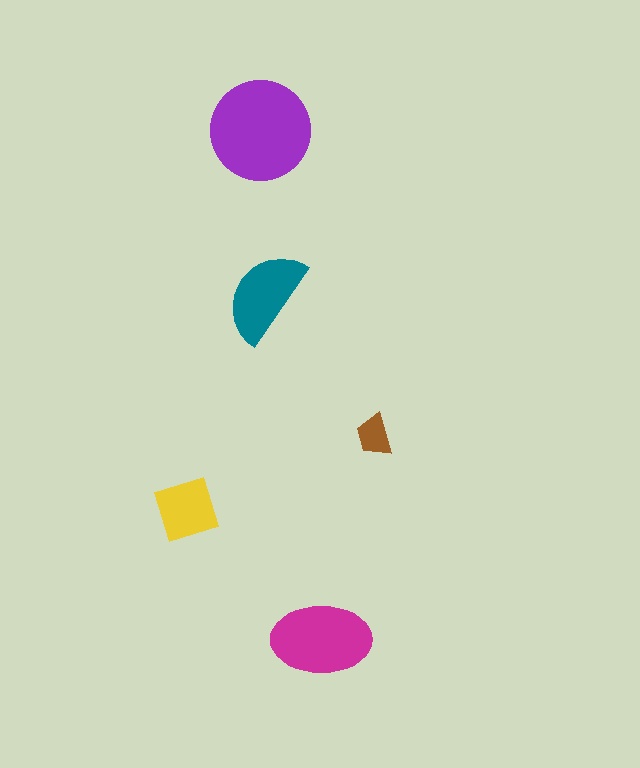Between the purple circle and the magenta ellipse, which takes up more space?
The purple circle.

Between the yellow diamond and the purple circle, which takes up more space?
The purple circle.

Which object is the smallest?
The brown trapezoid.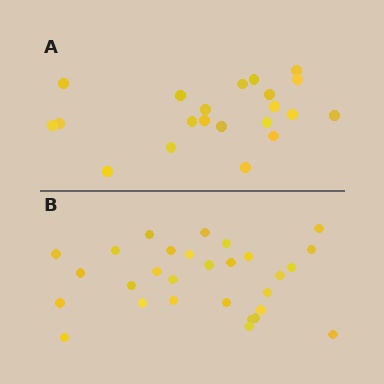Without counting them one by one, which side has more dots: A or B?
Region B (the bottom region) has more dots.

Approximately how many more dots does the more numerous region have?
Region B has roughly 8 or so more dots than region A.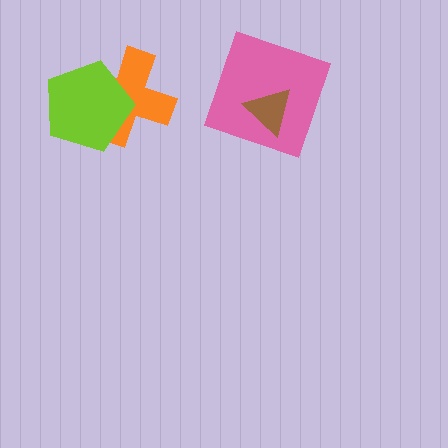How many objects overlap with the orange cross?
1 object overlaps with the orange cross.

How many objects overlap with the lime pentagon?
1 object overlaps with the lime pentagon.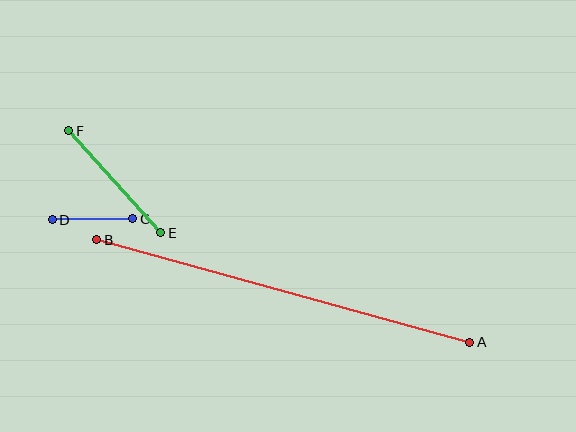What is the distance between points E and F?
The distance is approximately 137 pixels.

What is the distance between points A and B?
The distance is approximately 387 pixels.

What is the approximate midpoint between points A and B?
The midpoint is at approximately (283, 291) pixels.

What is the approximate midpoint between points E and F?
The midpoint is at approximately (115, 182) pixels.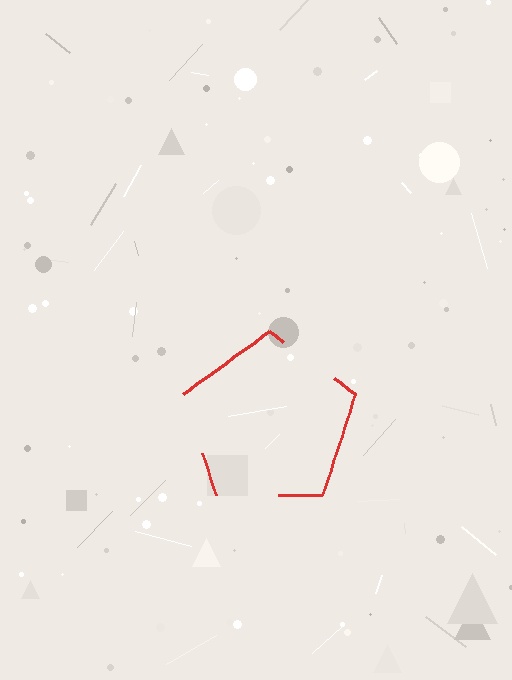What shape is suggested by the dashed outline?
The dashed outline suggests a pentagon.